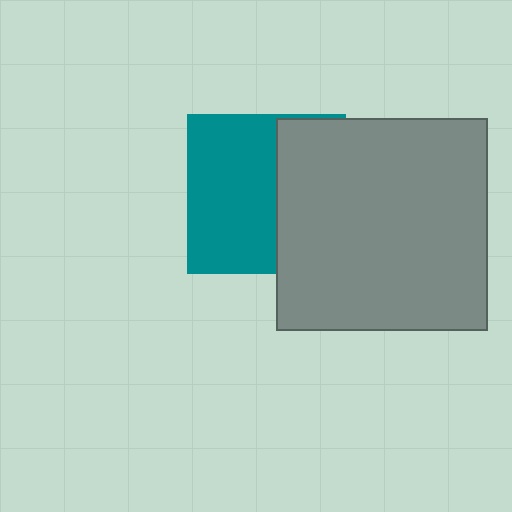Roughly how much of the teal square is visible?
About half of it is visible (roughly 57%).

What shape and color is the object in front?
The object in front is a gray square.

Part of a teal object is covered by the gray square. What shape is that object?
It is a square.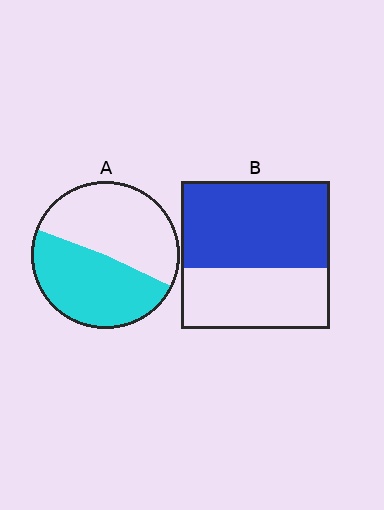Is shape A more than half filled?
Roughly half.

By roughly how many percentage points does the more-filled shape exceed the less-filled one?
By roughly 10 percentage points (B over A).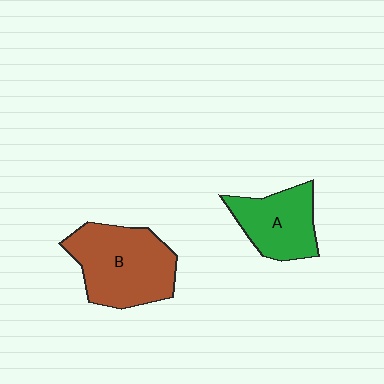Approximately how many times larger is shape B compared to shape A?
Approximately 1.5 times.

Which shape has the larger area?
Shape B (brown).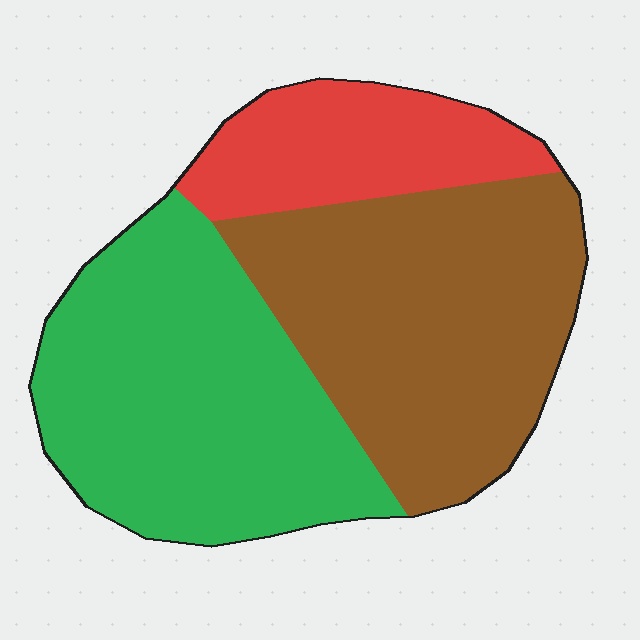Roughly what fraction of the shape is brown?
Brown covers 41% of the shape.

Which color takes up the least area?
Red, at roughly 20%.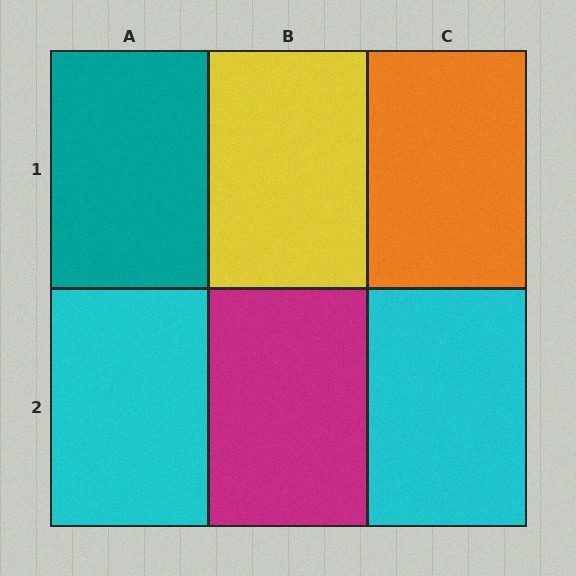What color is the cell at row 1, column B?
Yellow.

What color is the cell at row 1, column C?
Orange.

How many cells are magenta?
1 cell is magenta.